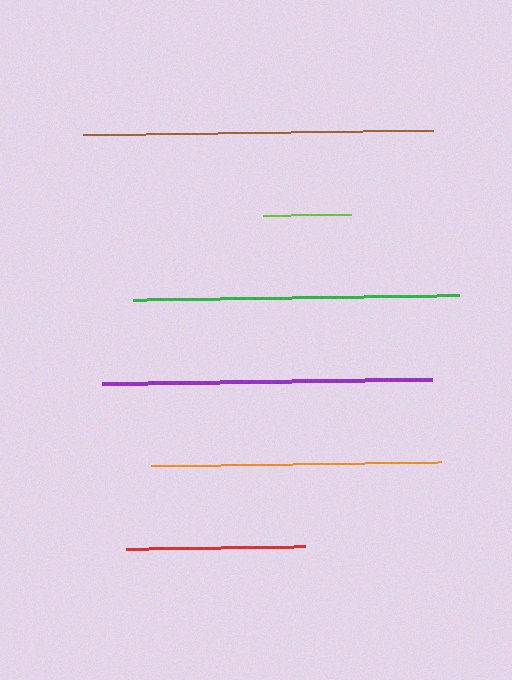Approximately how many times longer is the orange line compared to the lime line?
The orange line is approximately 3.3 times the length of the lime line.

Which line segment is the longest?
The brown line is the longest at approximately 349 pixels.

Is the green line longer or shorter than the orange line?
The green line is longer than the orange line.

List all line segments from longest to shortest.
From longest to shortest: brown, purple, green, orange, red, lime.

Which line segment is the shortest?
The lime line is the shortest at approximately 88 pixels.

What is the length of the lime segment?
The lime segment is approximately 88 pixels long.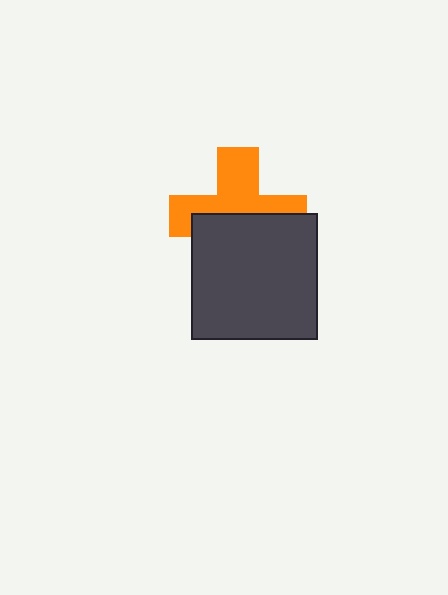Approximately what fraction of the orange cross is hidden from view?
Roughly 49% of the orange cross is hidden behind the dark gray square.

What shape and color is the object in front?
The object in front is a dark gray square.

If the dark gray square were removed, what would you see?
You would see the complete orange cross.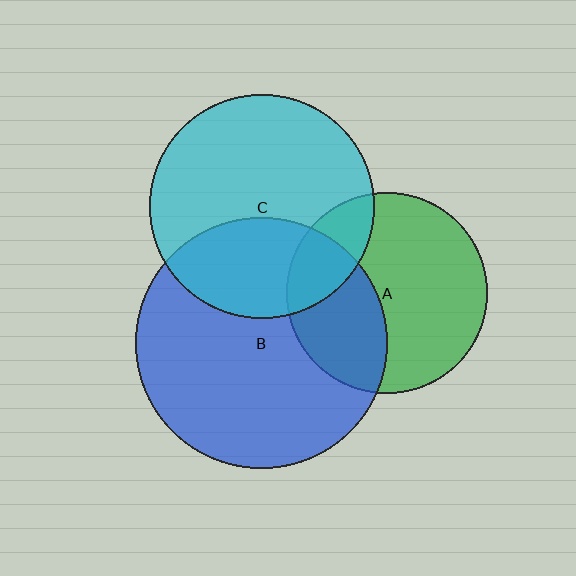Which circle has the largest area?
Circle B (blue).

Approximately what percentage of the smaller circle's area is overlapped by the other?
Approximately 35%.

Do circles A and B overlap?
Yes.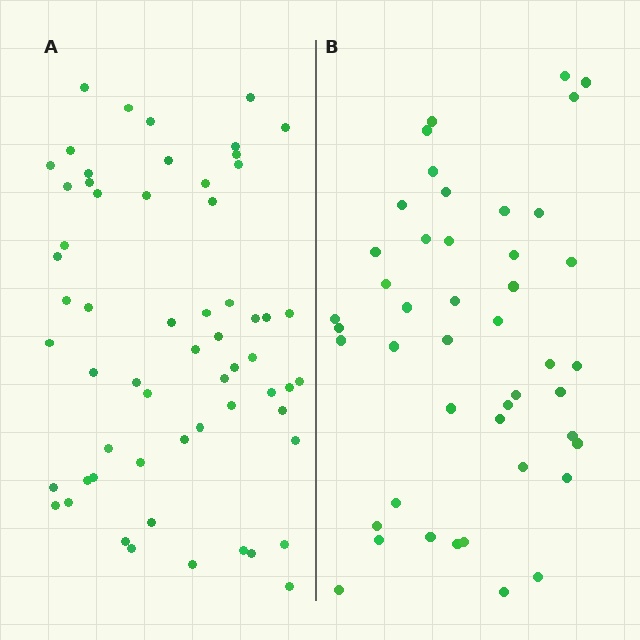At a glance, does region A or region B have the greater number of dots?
Region A (the left region) has more dots.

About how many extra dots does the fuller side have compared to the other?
Region A has approximately 15 more dots than region B.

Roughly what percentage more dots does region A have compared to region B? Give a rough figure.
About 35% more.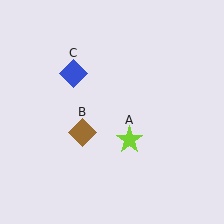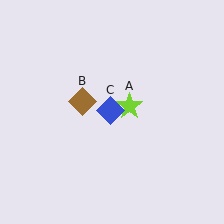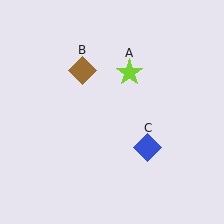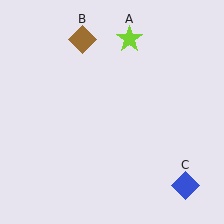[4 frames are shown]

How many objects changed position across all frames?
3 objects changed position: lime star (object A), brown diamond (object B), blue diamond (object C).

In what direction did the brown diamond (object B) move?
The brown diamond (object B) moved up.